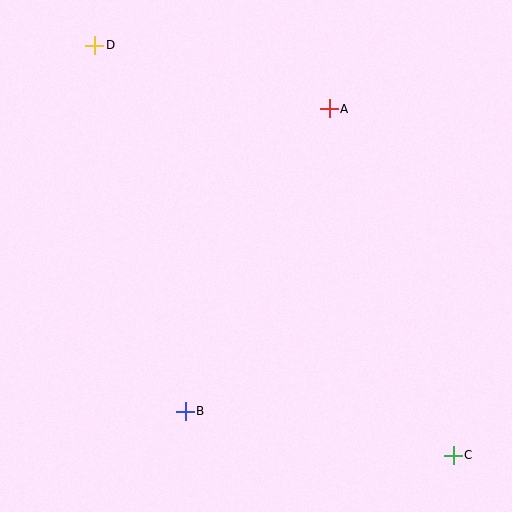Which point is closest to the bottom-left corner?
Point B is closest to the bottom-left corner.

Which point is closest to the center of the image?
Point A at (329, 109) is closest to the center.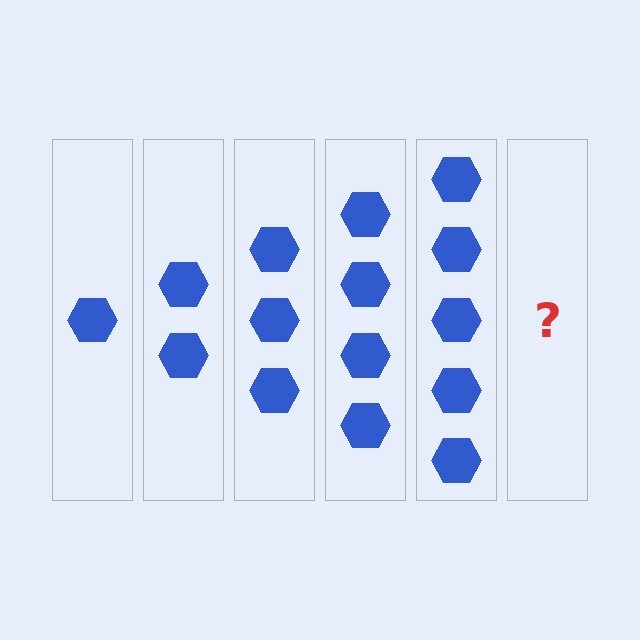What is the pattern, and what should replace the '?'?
The pattern is that each step adds one more hexagon. The '?' should be 6 hexagons.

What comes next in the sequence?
The next element should be 6 hexagons.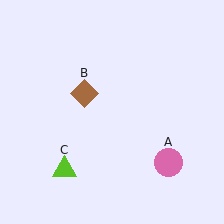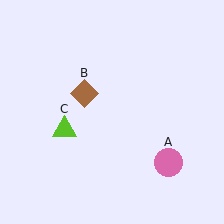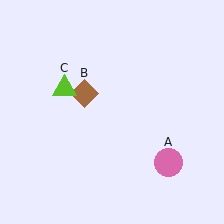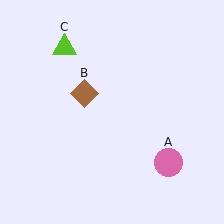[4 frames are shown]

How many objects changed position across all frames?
1 object changed position: lime triangle (object C).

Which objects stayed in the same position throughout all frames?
Pink circle (object A) and brown diamond (object B) remained stationary.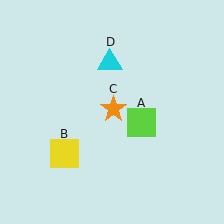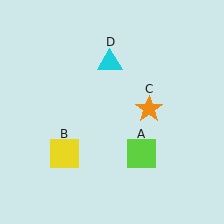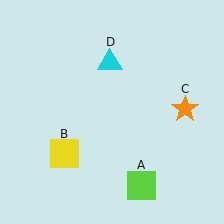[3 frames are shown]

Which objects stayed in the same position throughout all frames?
Yellow square (object B) and cyan triangle (object D) remained stationary.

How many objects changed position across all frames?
2 objects changed position: lime square (object A), orange star (object C).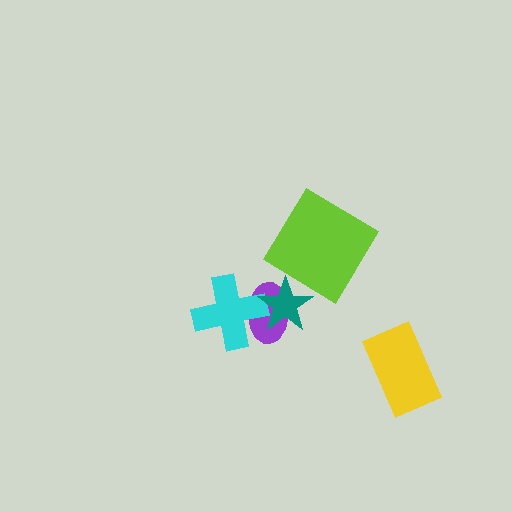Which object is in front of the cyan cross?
The teal star is in front of the cyan cross.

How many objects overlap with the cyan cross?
2 objects overlap with the cyan cross.